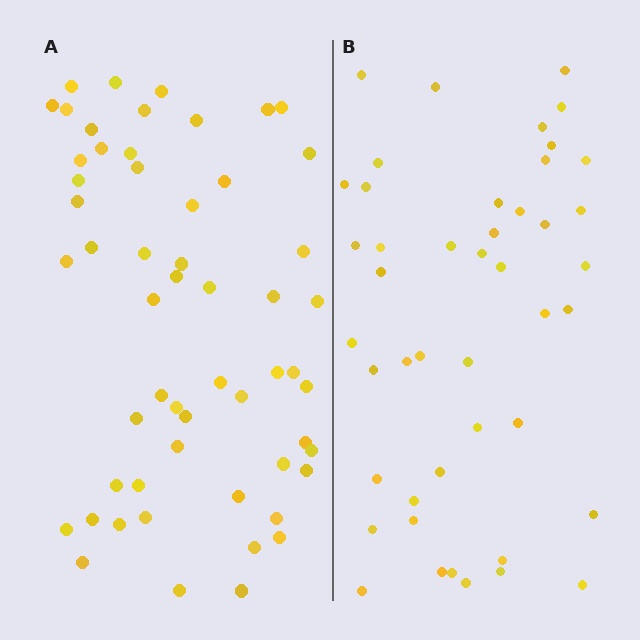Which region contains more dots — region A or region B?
Region A (the left region) has more dots.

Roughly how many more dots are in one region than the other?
Region A has roughly 12 or so more dots than region B.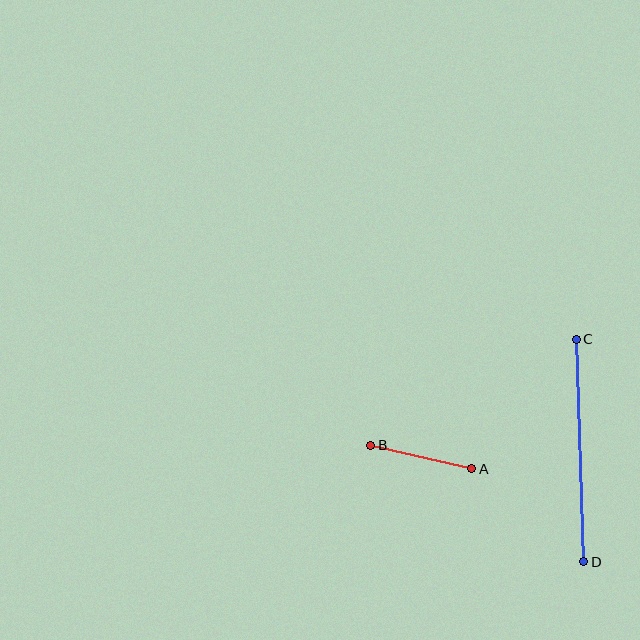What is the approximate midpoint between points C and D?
The midpoint is at approximately (580, 450) pixels.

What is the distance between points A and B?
The distance is approximately 104 pixels.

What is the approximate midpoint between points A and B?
The midpoint is at approximately (421, 457) pixels.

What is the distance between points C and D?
The distance is approximately 223 pixels.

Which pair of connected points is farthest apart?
Points C and D are farthest apart.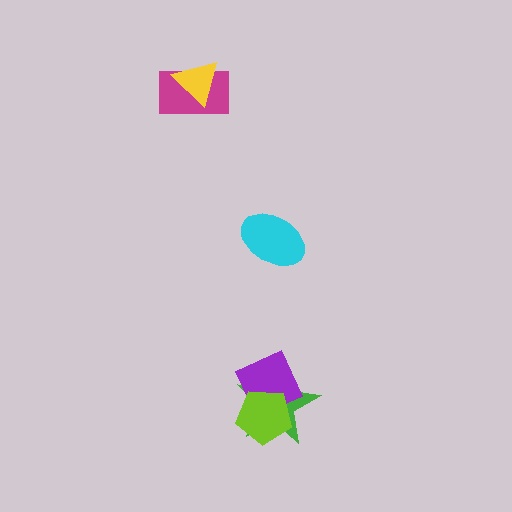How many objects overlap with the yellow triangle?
1 object overlaps with the yellow triangle.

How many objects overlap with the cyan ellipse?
0 objects overlap with the cyan ellipse.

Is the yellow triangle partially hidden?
No, no other shape covers it.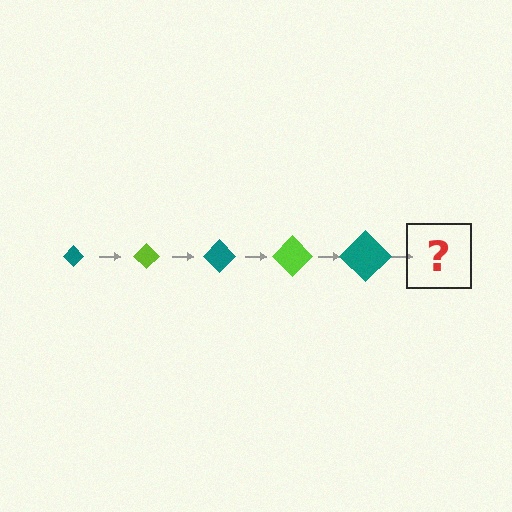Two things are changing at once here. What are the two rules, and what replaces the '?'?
The two rules are that the diamond grows larger each step and the color cycles through teal and lime. The '?' should be a lime diamond, larger than the previous one.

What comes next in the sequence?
The next element should be a lime diamond, larger than the previous one.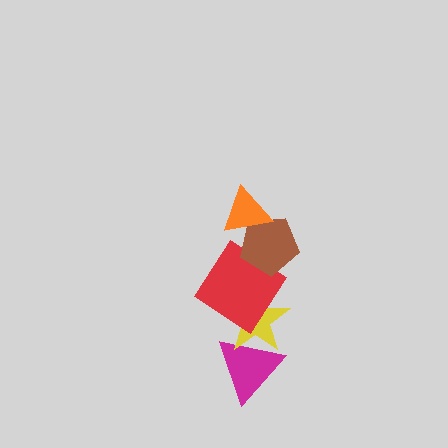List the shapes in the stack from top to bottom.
From top to bottom: the orange triangle, the brown pentagon, the red diamond, the yellow star, the magenta triangle.